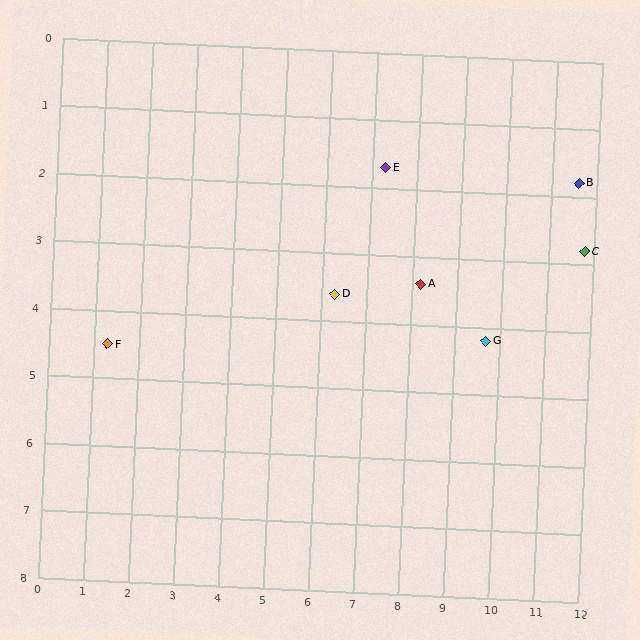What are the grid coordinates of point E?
Point E is at approximately (7.3, 1.7).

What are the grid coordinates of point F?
Point F is at approximately (1.3, 4.5).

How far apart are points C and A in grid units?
Points C and A are about 3.6 grid units apart.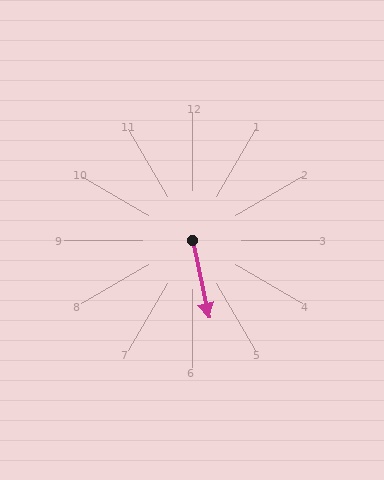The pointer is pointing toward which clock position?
Roughly 6 o'clock.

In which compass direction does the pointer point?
South.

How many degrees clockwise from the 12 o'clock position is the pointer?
Approximately 168 degrees.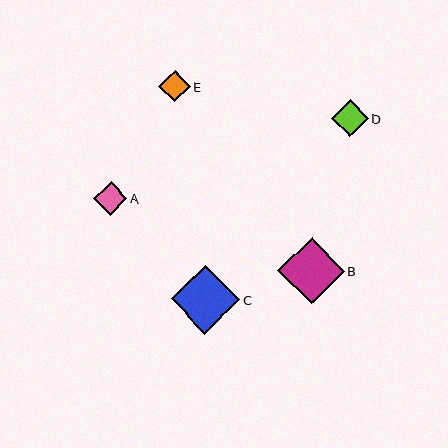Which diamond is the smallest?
Diamond E is the smallest with a size of approximately 32 pixels.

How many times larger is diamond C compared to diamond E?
Diamond C is approximately 2.2 times the size of diamond E.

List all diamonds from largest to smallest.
From largest to smallest: C, B, D, A, E.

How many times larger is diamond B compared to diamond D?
Diamond B is approximately 1.8 times the size of diamond D.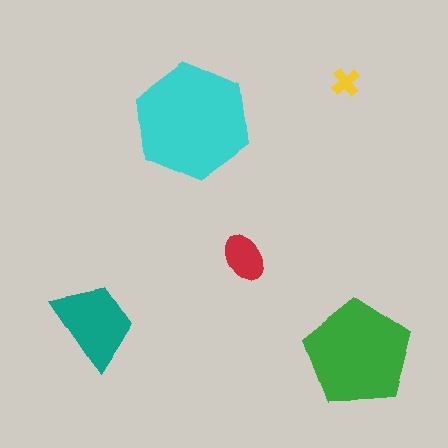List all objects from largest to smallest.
The cyan hexagon, the green pentagon, the teal trapezoid, the red ellipse, the yellow cross.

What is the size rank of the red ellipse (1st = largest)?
4th.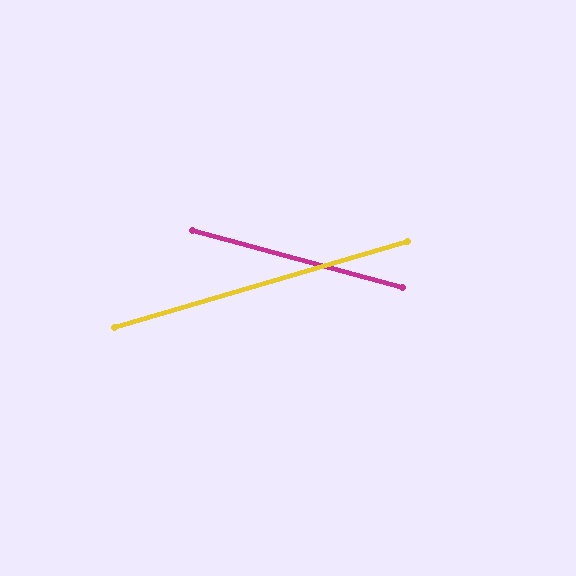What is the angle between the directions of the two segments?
Approximately 31 degrees.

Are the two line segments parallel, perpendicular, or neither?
Neither parallel nor perpendicular — they differ by about 31°.